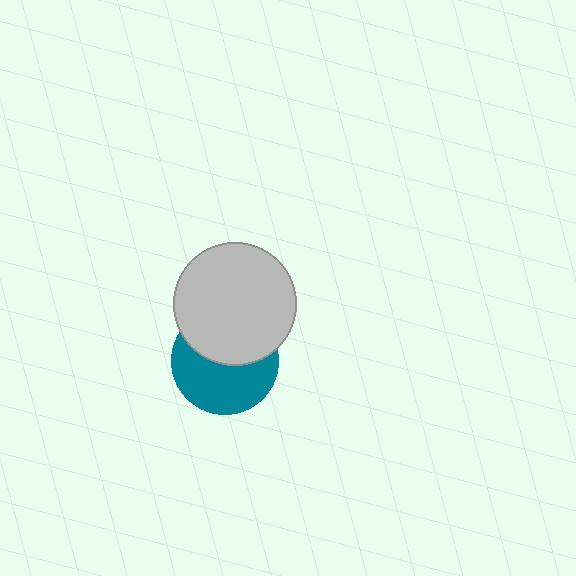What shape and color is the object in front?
The object in front is a light gray circle.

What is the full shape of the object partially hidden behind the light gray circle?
The partially hidden object is a teal circle.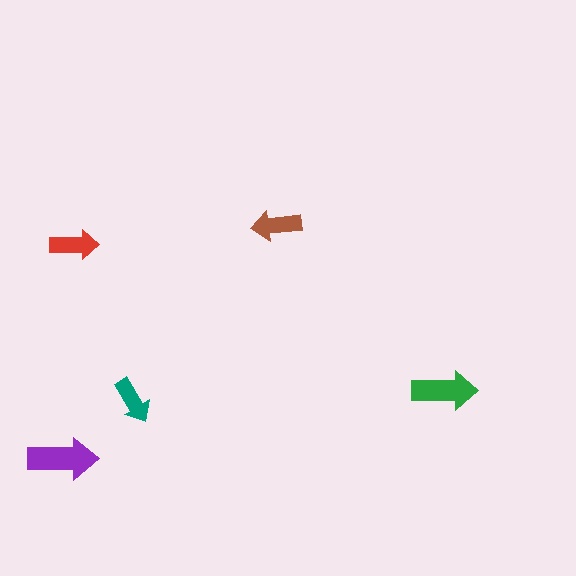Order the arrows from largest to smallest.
the purple one, the green one, the brown one, the red one, the teal one.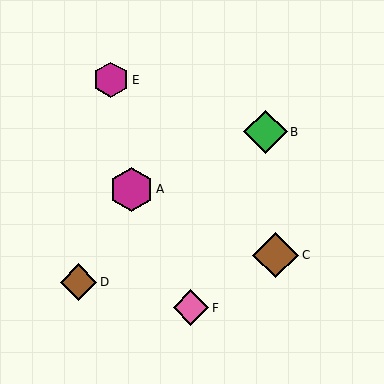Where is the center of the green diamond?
The center of the green diamond is at (265, 132).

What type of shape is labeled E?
Shape E is a magenta hexagon.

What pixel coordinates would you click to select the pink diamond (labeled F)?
Click at (191, 308) to select the pink diamond F.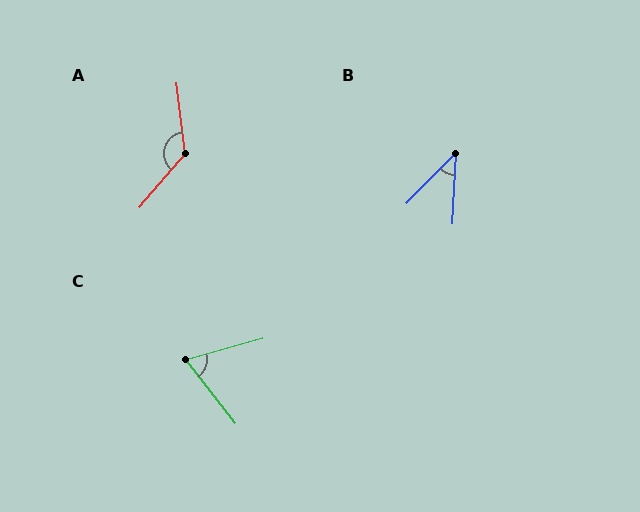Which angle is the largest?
A, at approximately 132 degrees.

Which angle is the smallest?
B, at approximately 41 degrees.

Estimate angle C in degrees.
Approximately 67 degrees.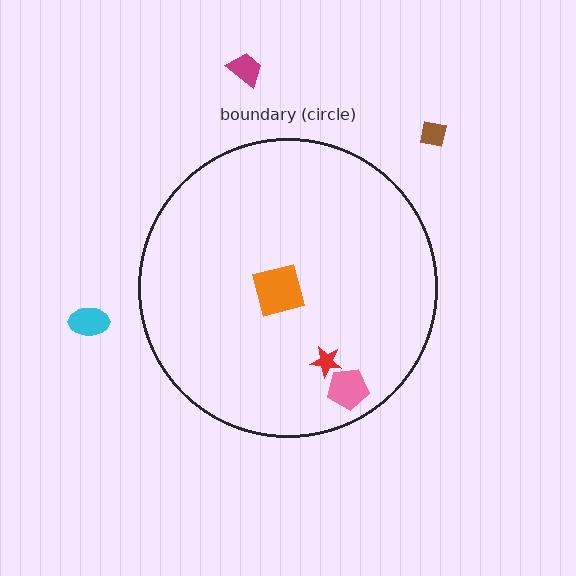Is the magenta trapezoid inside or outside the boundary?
Outside.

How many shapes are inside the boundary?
3 inside, 3 outside.